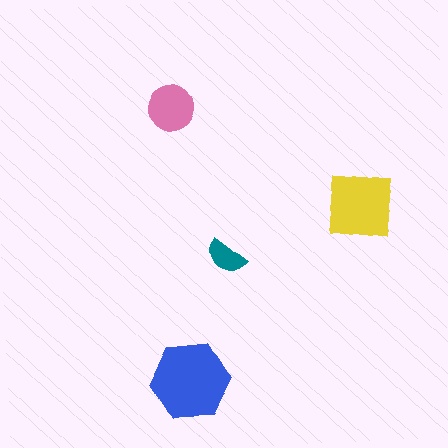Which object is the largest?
The blue hexagon.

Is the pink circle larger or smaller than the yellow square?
Smaller.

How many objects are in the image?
There are 4 objects in the image.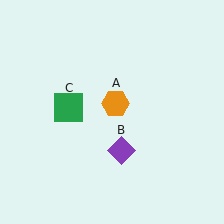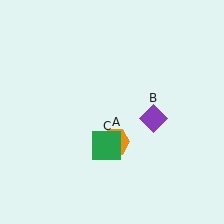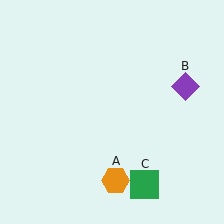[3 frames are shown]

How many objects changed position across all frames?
3 objects changed position: orange hexagon (object A), purple diamond (object B), green square (object C).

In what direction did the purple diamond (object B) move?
The purple diamond (object B) moved up and to the right.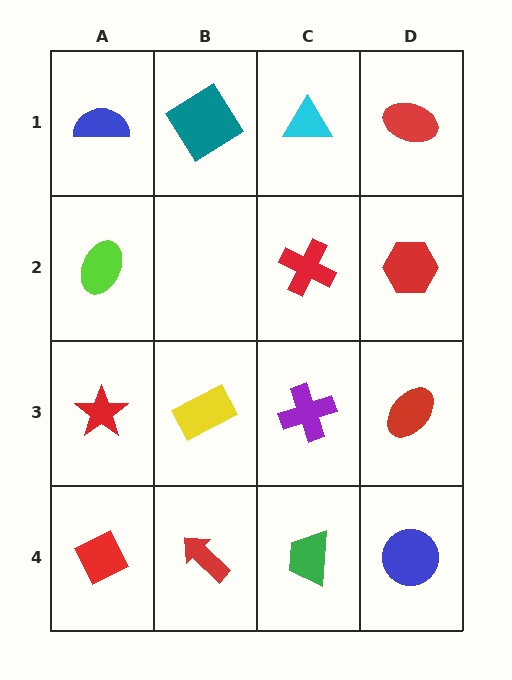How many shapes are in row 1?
4 shapes.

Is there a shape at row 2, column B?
No, that cell is empty.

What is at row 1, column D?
A red ellipse.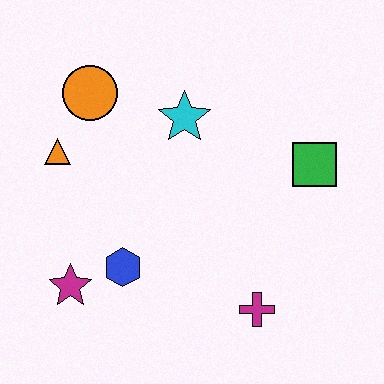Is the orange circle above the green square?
Yes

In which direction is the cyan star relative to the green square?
The cyan star is to the left of the green square.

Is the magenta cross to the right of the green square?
No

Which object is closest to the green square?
The cyan star is closest to the green square.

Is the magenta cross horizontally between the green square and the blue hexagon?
Yes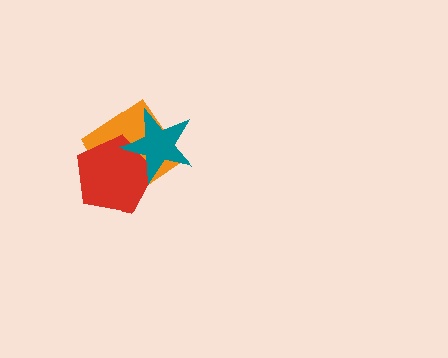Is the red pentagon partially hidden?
Yes, it is partially covered by another shape.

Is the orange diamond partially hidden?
Yes, it is partially covered by another shape.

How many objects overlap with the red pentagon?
2 objects overlap with the red pentagon.